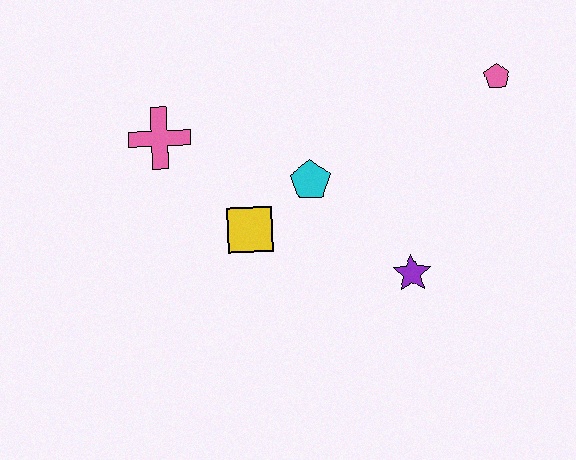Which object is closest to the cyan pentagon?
The yellow square is closest to the cyan pentagon.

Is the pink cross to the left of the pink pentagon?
Yes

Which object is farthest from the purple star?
The pink cross is farthest from the purple star.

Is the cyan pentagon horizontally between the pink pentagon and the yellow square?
Yes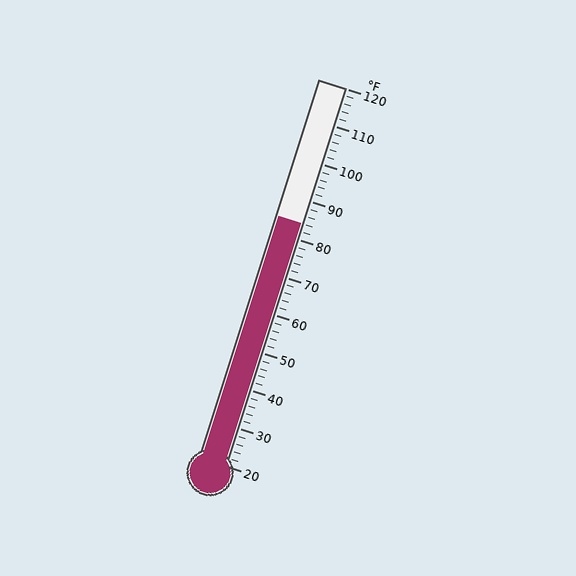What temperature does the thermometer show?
The thermometer shows approximately 84°F.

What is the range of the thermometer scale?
The thermometer scale ranges from 20°F to 120°F.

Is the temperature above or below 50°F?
The temperature is above 50°F.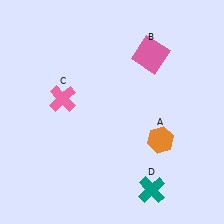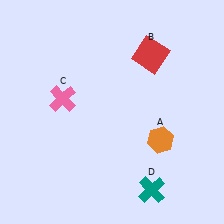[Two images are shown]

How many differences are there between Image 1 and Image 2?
There is 1 difference between the two images.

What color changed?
The square (B) changed from pink in Image 1 to red in Image 2.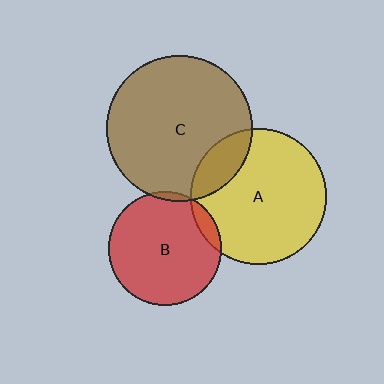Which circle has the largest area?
Circle C (brown).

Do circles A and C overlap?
Yes.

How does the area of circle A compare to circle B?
Approximately 1.4 times.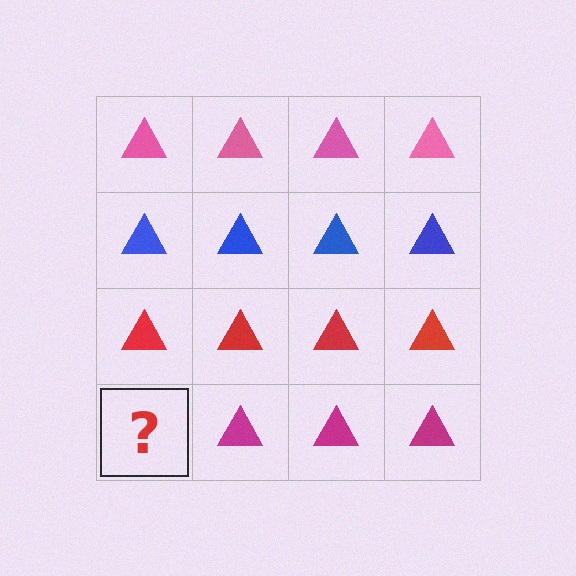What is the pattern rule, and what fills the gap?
The rule is that each row has a consistent color. The gap should be filled with a magenta triangle.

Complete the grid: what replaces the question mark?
The question mark should be replaced with a magenta triangle.